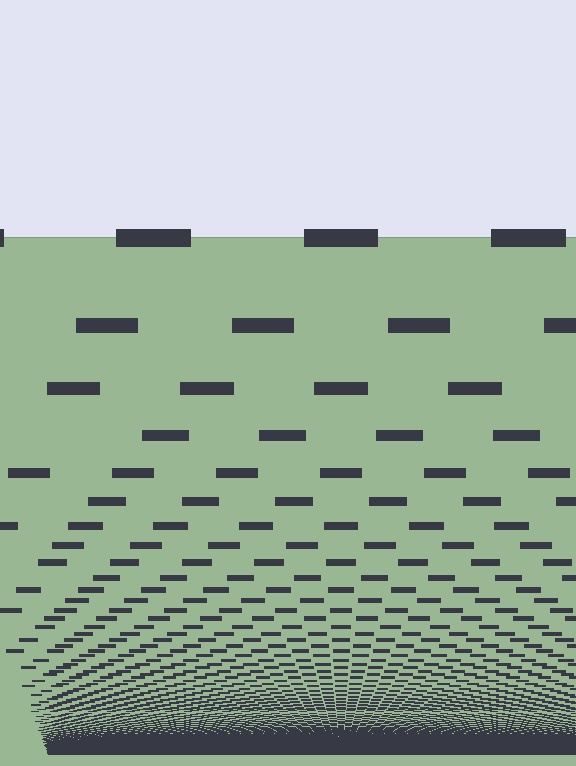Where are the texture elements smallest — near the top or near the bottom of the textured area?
Near the bottom.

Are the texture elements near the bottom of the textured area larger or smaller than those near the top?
Smaller. The gradient is inverted — elements near the bottom are smaller and denser.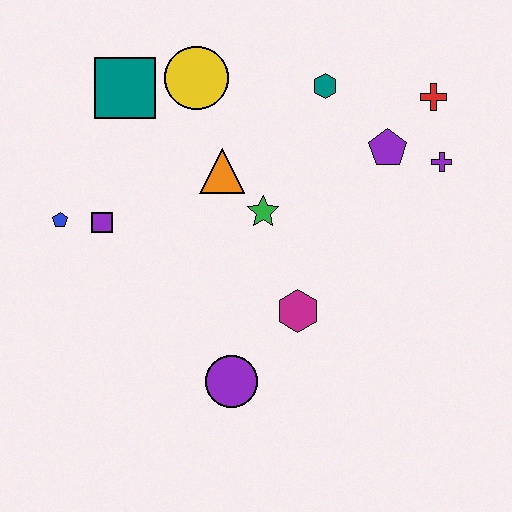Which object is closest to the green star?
The orange triangle is closest to the green star.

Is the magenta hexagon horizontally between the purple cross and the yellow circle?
Yes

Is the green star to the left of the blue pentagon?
No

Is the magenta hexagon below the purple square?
Yes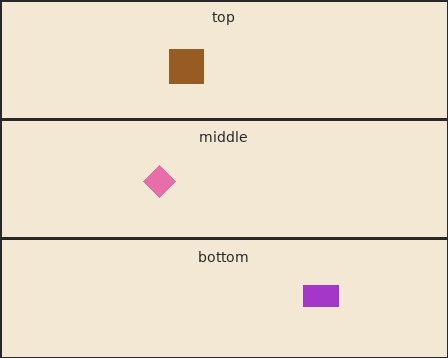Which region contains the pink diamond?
The middle region.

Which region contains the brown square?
The top region.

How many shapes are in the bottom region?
1.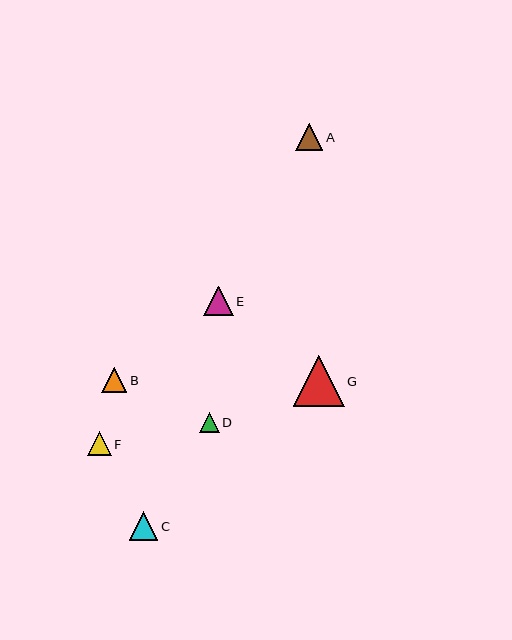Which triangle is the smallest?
Triangle D is the smallest with a size of approximately 20 pixels.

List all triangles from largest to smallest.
From largest to smallest: G, E, C, A, B, F, D.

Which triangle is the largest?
Triangle G is the largest with a size of approximately 51 pixels.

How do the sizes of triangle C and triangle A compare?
Triangle C and triangle A are approximately the same size.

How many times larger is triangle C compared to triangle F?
Triangle C is approximately 1.2 times the size of triangle F.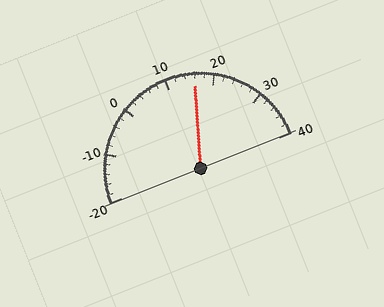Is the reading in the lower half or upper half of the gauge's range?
The reading is in the upper half of the range (-20 to 40).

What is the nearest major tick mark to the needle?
The nearest major tick mark is 20.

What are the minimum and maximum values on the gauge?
The gauge ranges from -20 to 40.